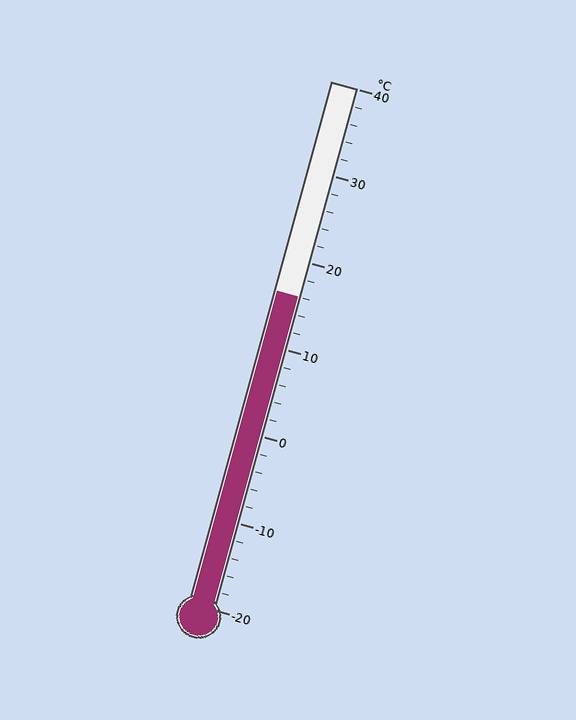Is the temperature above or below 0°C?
The temperature is above 0°C.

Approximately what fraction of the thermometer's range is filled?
The thermometer is filled to approximately 60% of its range.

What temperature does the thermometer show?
The thermometer shows approximately 16°C.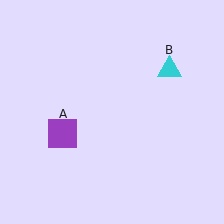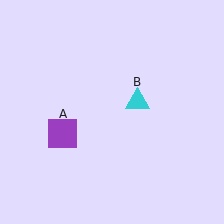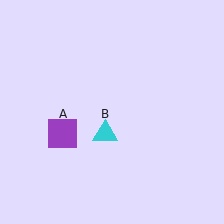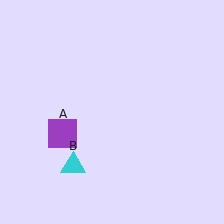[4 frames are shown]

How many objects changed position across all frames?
1 object changed position: cyan triangle (object B).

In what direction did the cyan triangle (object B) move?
The cyan triangle (object B) moved down and to the left.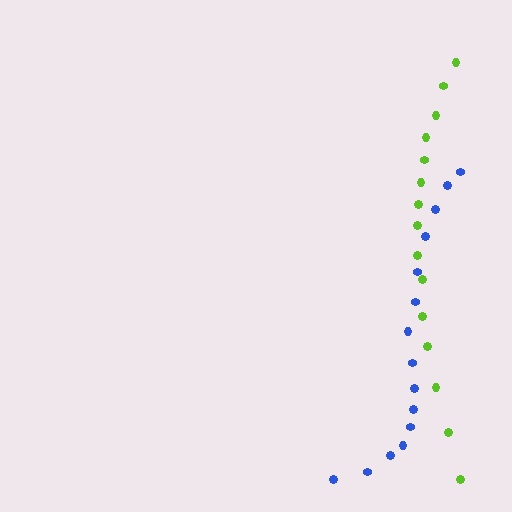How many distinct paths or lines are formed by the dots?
There are 2 distinct paths.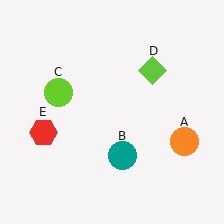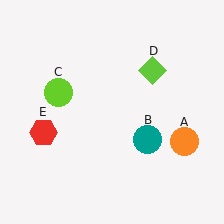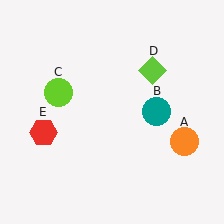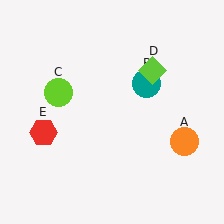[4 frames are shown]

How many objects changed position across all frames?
1 object changed position: teal circle (object B).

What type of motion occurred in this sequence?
The teal circle (object B) rotated counterclockwise around the center of the scene.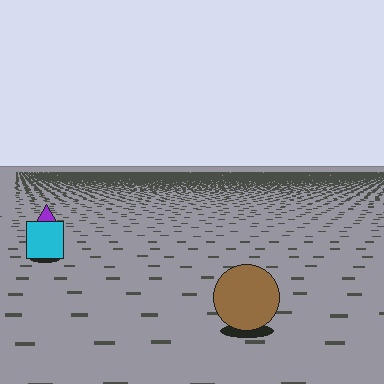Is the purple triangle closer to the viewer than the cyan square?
No. The cyan square is closer — you can tell from the texture gradient: the ground texture is coarser near it.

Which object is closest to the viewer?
The brown circle is closest. The texture marks near it are larger and more spread out.